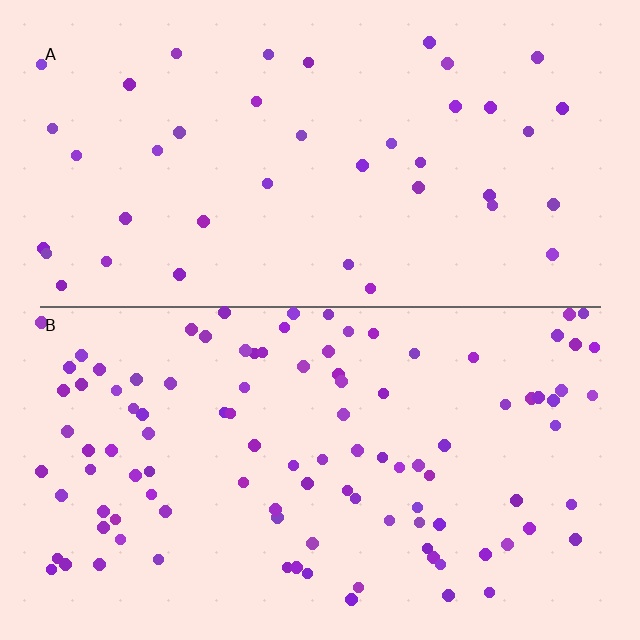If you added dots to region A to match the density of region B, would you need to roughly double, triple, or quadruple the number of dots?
Approximately triple.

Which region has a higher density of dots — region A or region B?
B (the bottom).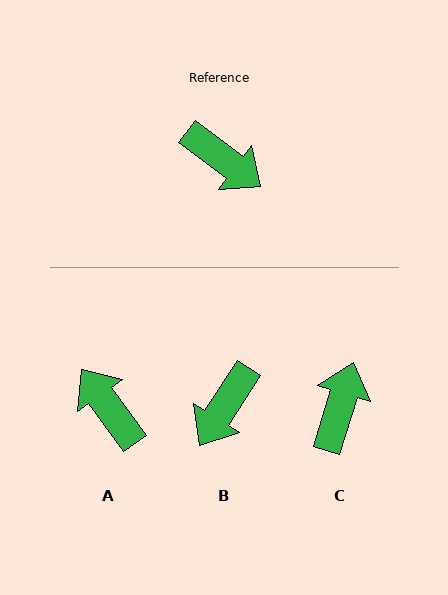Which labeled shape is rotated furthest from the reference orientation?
A, about 163 degrees away.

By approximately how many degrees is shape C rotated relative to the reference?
Approximately 110 degrees counter-clockwise.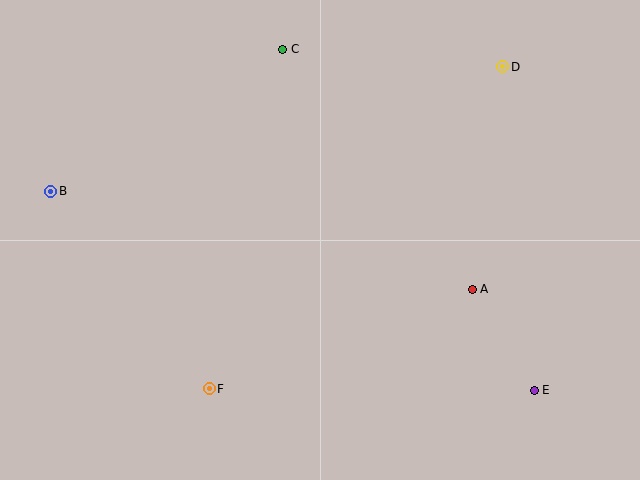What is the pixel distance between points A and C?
The distance between A and C is 306 pixels.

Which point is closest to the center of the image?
Point A at (472, 289) is closest to the center.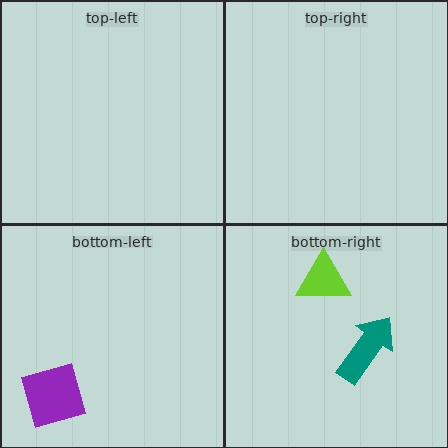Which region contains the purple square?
The bottom-left region.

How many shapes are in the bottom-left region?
1.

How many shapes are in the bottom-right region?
2.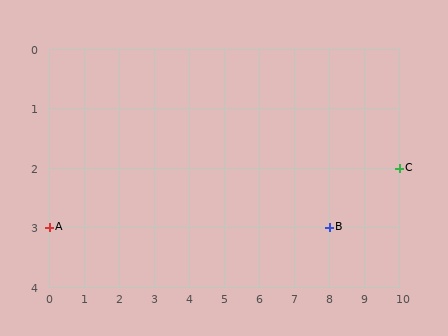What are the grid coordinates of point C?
Point C is at grid coordinates (10, 2).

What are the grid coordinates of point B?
Point B is at grid coordinates (8, 3).